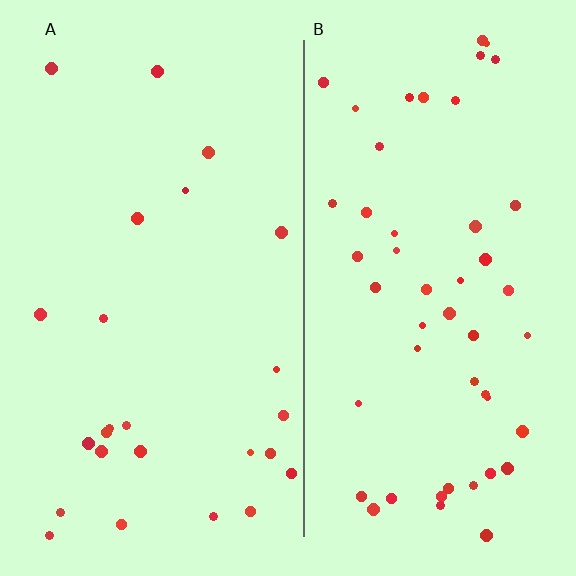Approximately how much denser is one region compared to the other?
Approximately 2.0× — region B over region A.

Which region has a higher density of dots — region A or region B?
B (the right).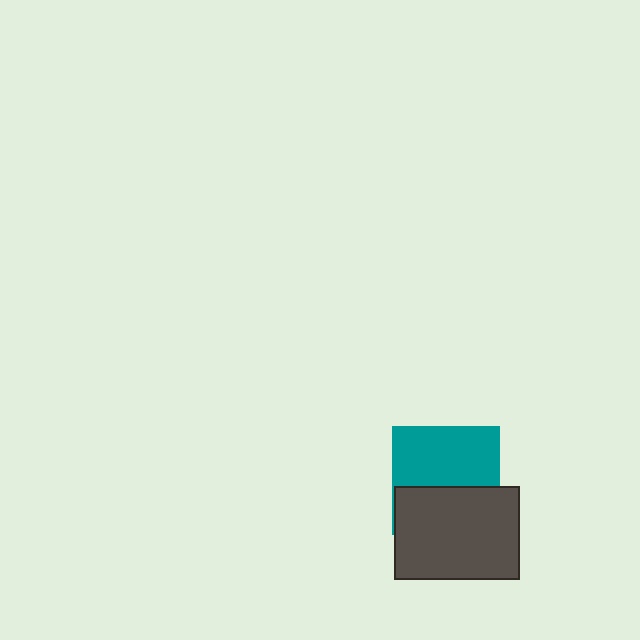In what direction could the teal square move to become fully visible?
The teal square could move up. That would shift it out from behind the dark gray rectangle entirely.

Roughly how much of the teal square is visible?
About half of it is visible (roughly 55%).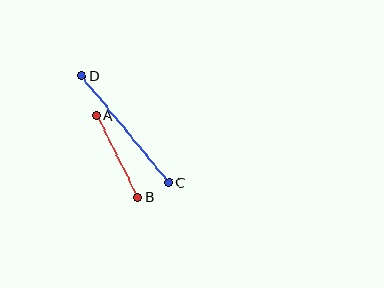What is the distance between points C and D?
The distance is approximately 138 pixels.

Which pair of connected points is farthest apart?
Points C and D are farthest apart.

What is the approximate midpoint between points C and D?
The midpoint is at approximately (125, 129) pixels.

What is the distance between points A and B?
The distance is approximately 91 pixels.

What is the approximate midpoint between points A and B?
The midpoint is at approximately (117, 156) pixels.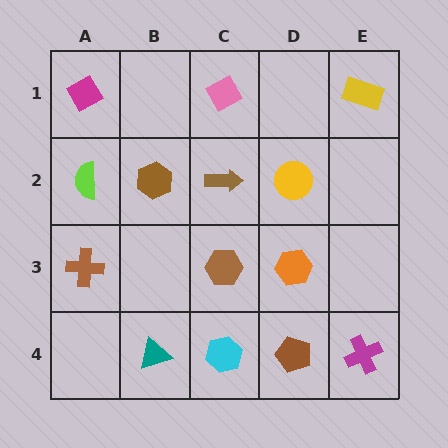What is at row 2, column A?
A lime semicircle.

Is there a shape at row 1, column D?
No, that cell is empty.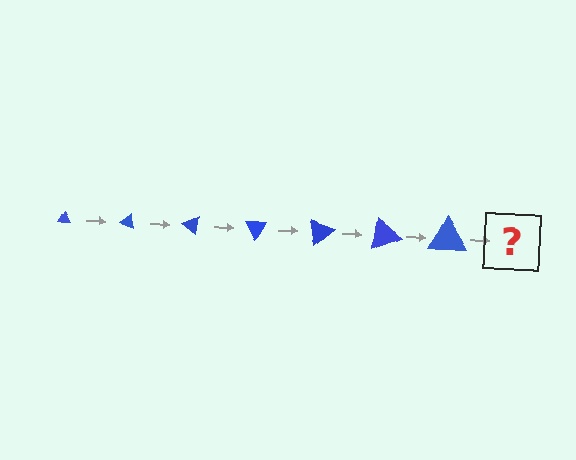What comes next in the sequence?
The next element should be a triangle, larger than the previous one and rotated 140 degrees from the start.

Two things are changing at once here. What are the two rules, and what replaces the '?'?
The two rules are that the triangle grows larger each step and it rotates 20 degrees each step. The '?' should be a triangle, larger than the previous one and rotated 140 degrees from the start.